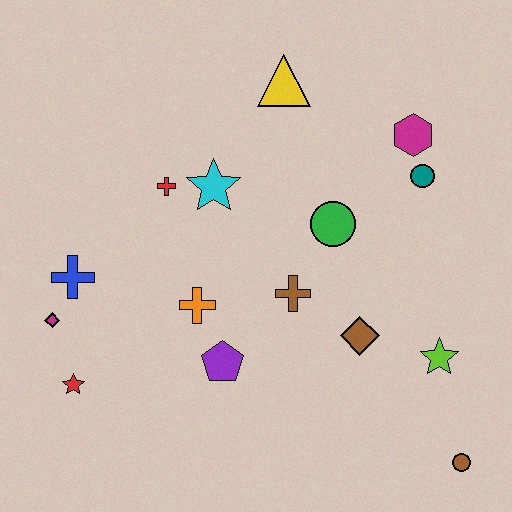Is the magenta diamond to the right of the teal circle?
No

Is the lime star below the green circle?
Yes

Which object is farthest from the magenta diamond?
The brown circle is farthest from the magenta diamond.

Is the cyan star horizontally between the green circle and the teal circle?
No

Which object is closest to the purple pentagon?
The orange cross is closest to the purple pentagon.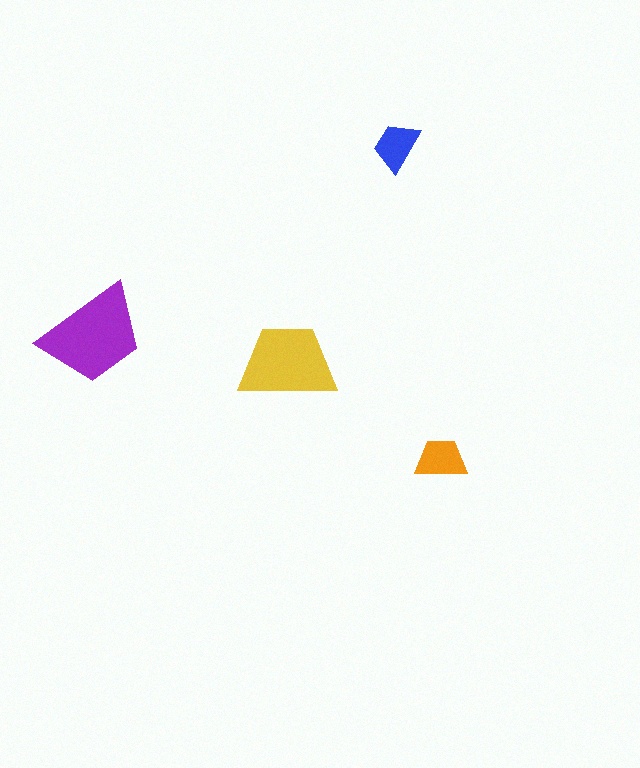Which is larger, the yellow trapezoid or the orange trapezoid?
The yellow one.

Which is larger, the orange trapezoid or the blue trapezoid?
The orange one.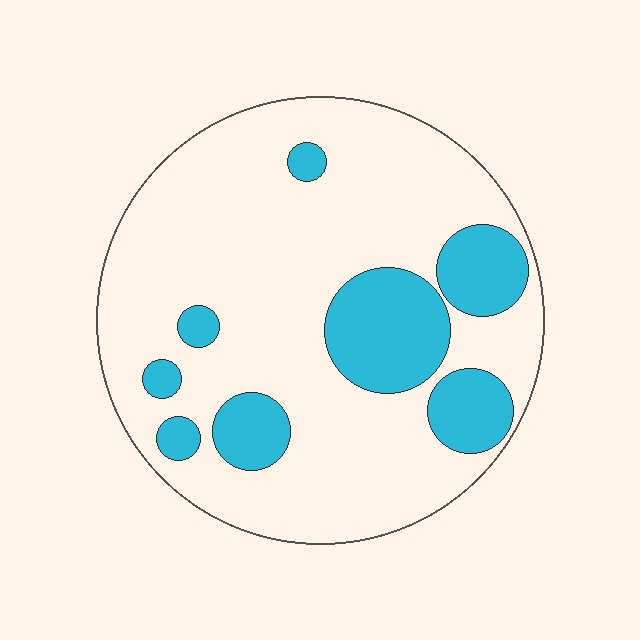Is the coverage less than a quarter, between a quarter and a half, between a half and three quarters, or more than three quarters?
Less than a quarter.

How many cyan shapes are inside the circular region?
8.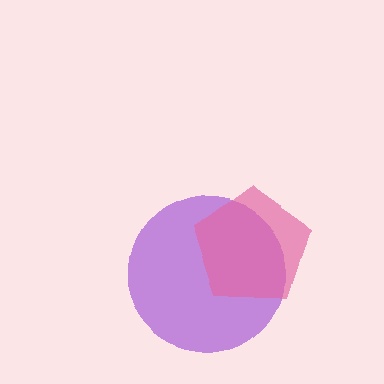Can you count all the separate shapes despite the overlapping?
Yes, there are 2 separate shapes.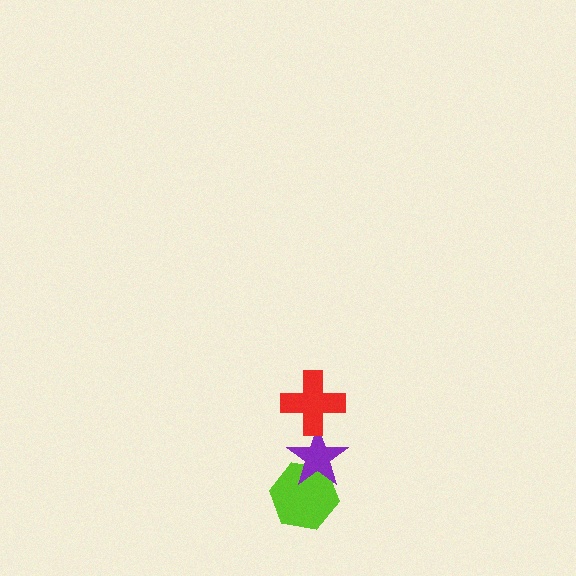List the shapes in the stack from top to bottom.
From top to bottom: the red cross, the purple star, the lime hexagon.